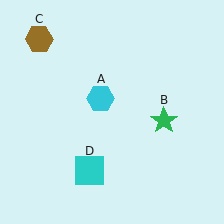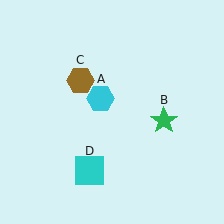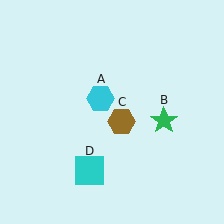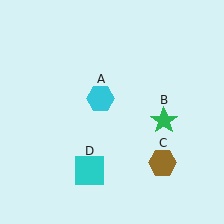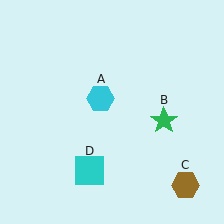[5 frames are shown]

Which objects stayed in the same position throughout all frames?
Cyan hexagon (object A) and green star (object B) and cyan square (object D) remained stationary.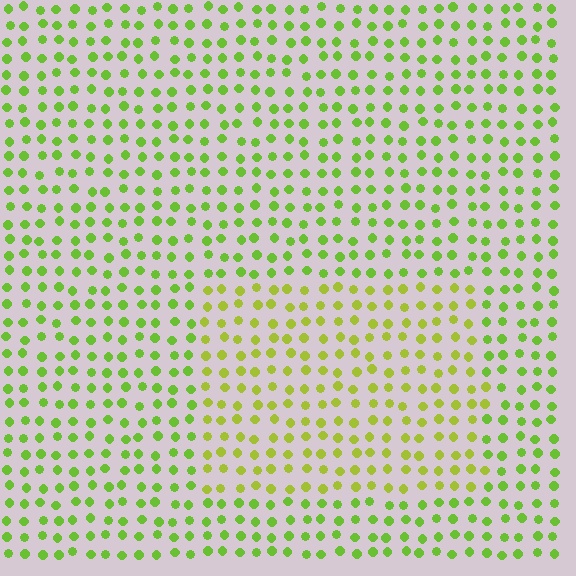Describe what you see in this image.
The image is filled with small lime elements in a uniform arrangement. A rectangle-shaped region is visible where the elements are tinted to a slightly different hue, forming a subtle color boundary.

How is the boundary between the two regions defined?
The boundary is defined purely by a slight shift in hue (about 24 degrees). Spacing, size, and orientation are identical on both sides.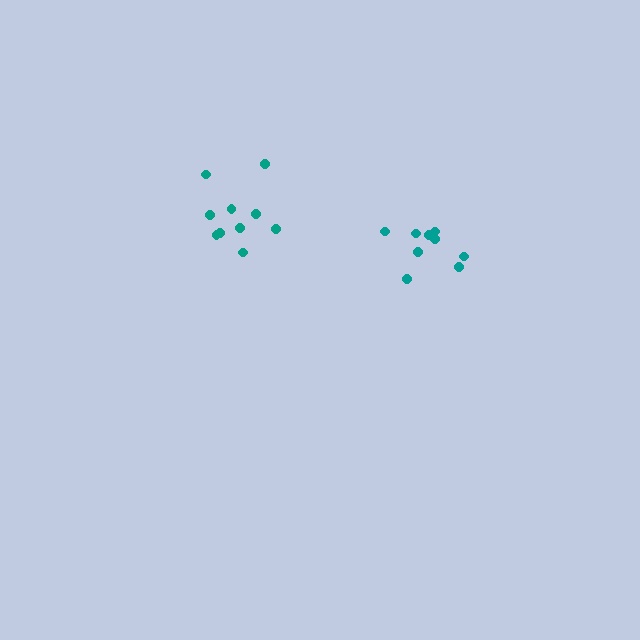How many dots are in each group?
Group 1: 10 dots, Group 2: 9 dots (19 total).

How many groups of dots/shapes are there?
There are 2 groups.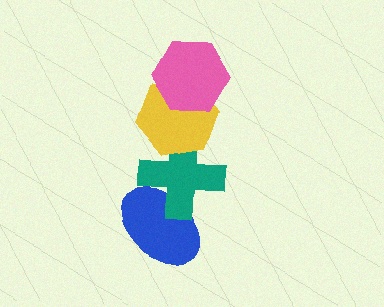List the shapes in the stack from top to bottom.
From top to bottom: the pink hexagon, the yellow hexagon, the teal cross, the blue ellipse.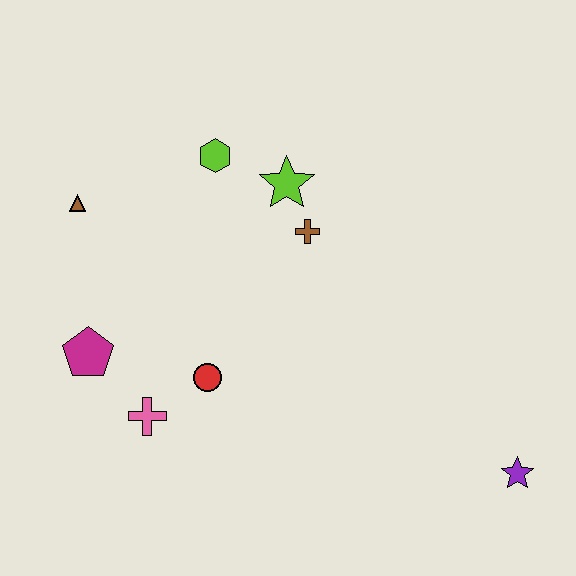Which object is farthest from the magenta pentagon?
The purple star is farthest from the magenta pentagon.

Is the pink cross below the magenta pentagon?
Yes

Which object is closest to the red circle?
The pink cross is closest to the red circle.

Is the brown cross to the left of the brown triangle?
No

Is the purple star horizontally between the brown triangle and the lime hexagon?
No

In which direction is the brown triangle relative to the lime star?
The brown triangle is to the left of the lime star.